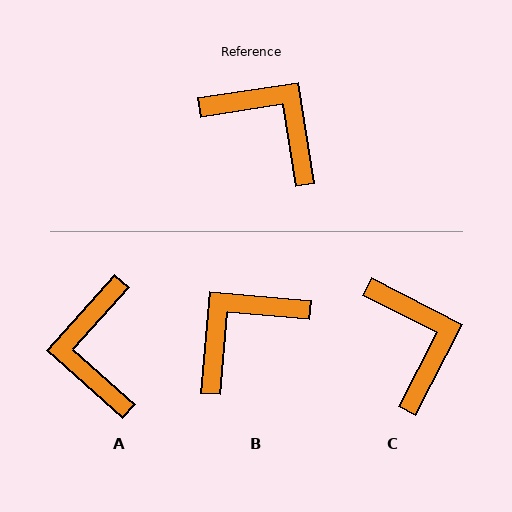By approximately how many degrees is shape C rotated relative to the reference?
Approximately 36 degrees clockwise.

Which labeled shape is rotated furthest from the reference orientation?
A, about 129 degrees away.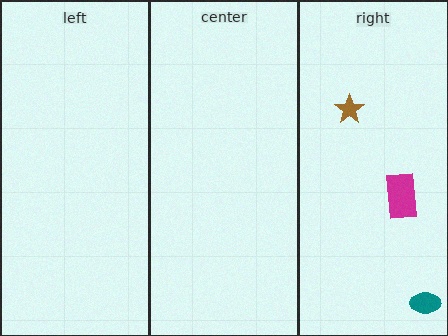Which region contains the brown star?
The right region.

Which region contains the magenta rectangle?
The right region.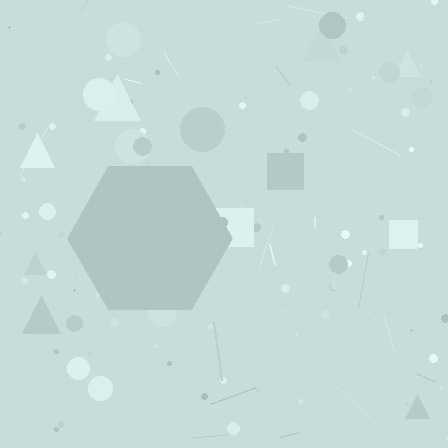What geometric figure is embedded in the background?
A hexagon is embedded in the background.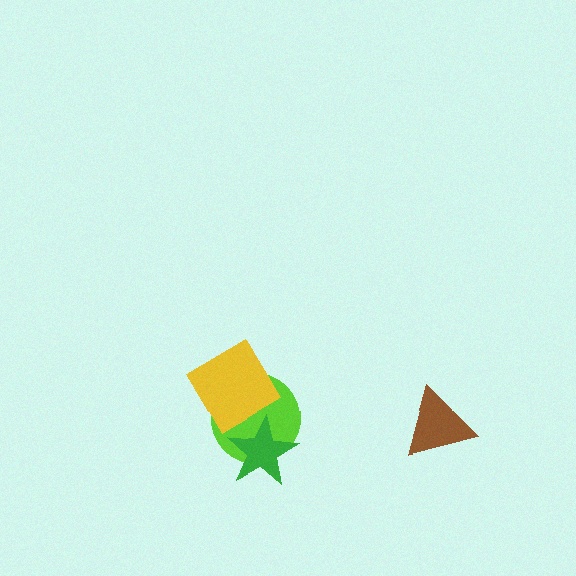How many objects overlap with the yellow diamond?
1 object overlaps with the yellow diamond.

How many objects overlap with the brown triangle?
0 objects overlap with the brown triangle.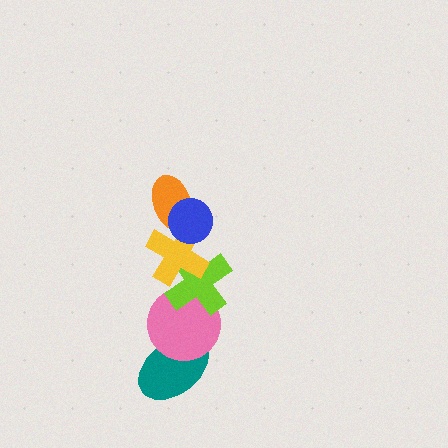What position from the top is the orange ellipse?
The orange ellipse is 2nd from the top.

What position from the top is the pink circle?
The pink circle is 5th from the top.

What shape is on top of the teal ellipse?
The pink circle is on top of the teal ellipse.